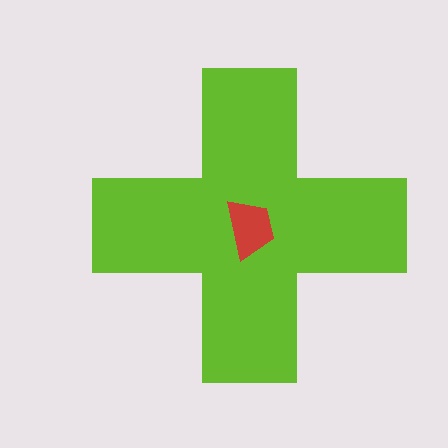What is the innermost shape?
The red trapezoid.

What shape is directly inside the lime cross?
The red trapezoid.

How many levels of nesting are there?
2.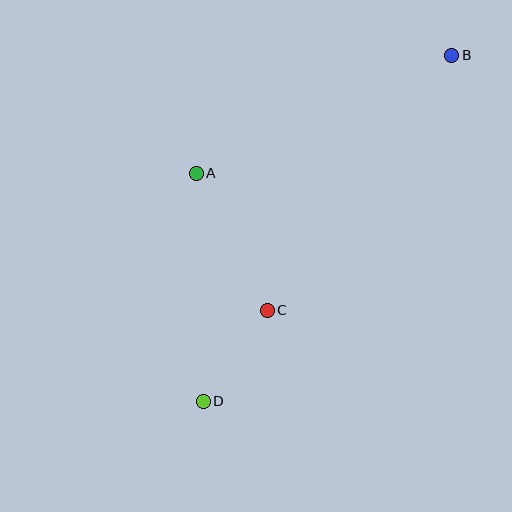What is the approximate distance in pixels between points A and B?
The distance between A and B is approximately 282 pixels.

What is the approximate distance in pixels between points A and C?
The distance between A and C is approximately 154 pixels.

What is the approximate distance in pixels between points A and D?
The distance between A and D is approximately 228 pixels.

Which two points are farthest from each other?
Points B and D are farthest from each other.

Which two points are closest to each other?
Points C and D are closest to each other.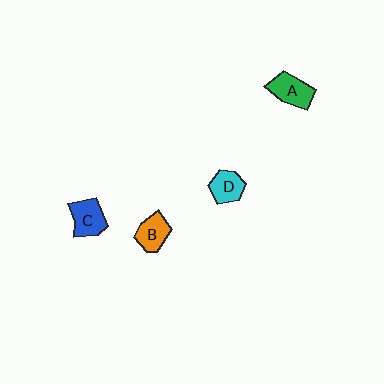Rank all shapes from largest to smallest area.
From largest to smallest: A (green), C (blue), B (orange), D (cyan).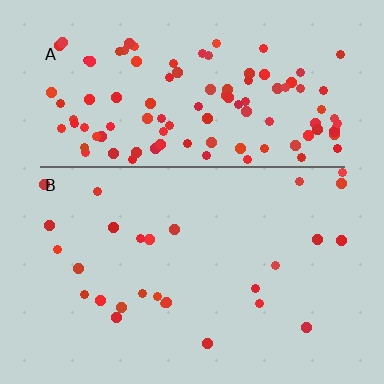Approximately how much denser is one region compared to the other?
Approximately 4.0× — region A over region B.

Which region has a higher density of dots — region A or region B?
A (the top).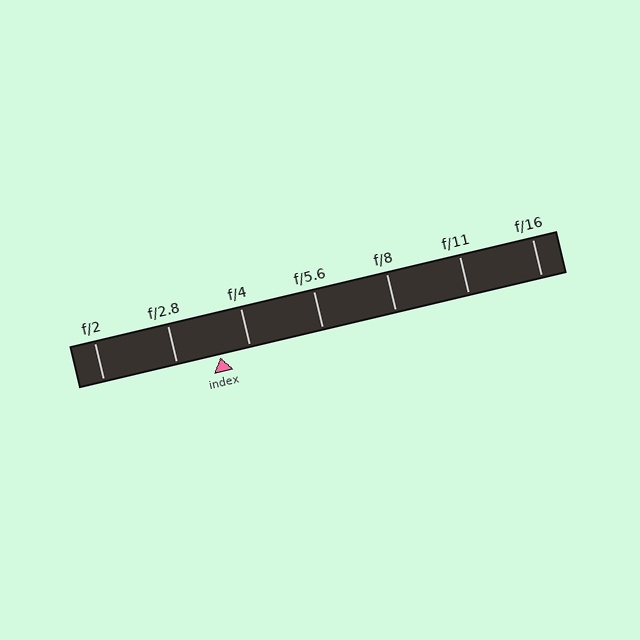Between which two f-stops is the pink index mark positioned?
The index mark is between f/2.8 and f/4.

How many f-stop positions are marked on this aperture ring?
There are 7 f-stop positions marked.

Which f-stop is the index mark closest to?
The index mark is closest to f/4.